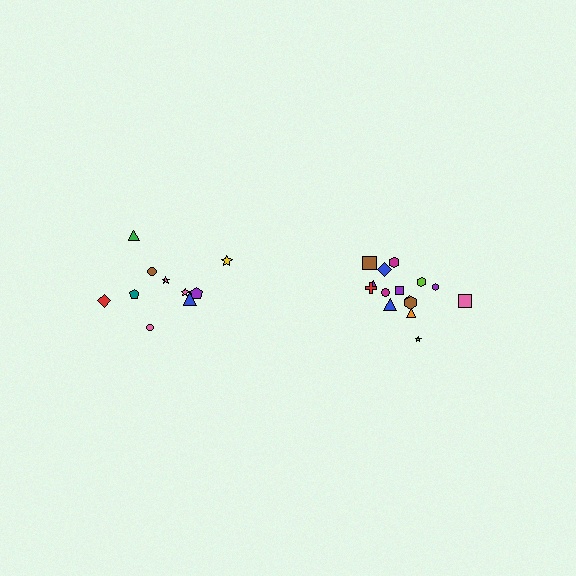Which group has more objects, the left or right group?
The right group.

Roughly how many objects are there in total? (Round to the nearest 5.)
Roughly 25 objects in total.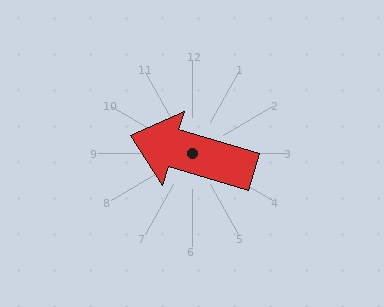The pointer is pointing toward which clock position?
Roughly 10 o'clock.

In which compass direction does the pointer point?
West.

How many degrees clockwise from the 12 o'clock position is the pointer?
Approximately 286 degrees.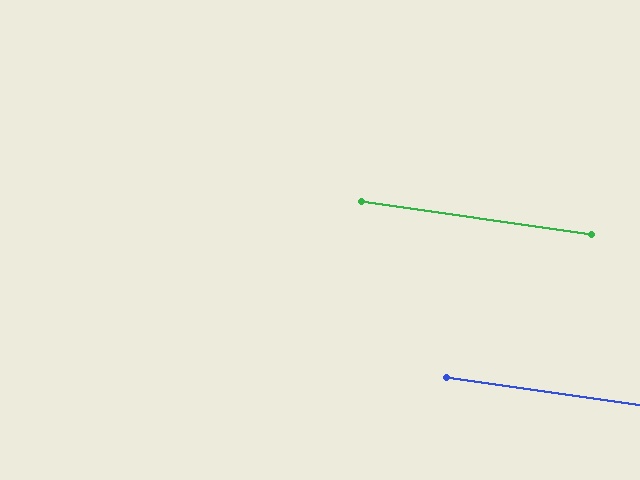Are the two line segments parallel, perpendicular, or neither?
Parallel — their directions differ by only 0.1°.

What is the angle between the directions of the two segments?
Approximately 0 degrees.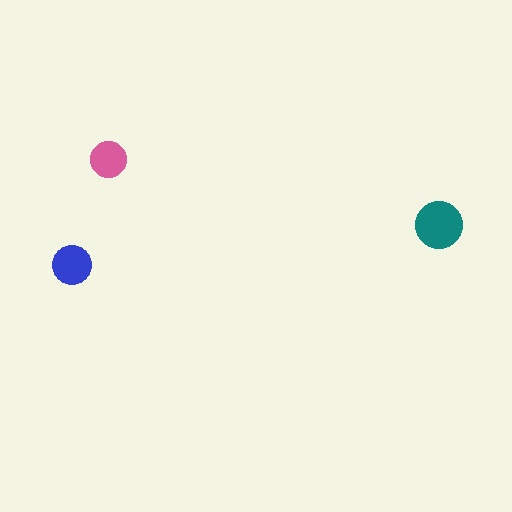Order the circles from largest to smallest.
the teal one, the blue one, the pink one.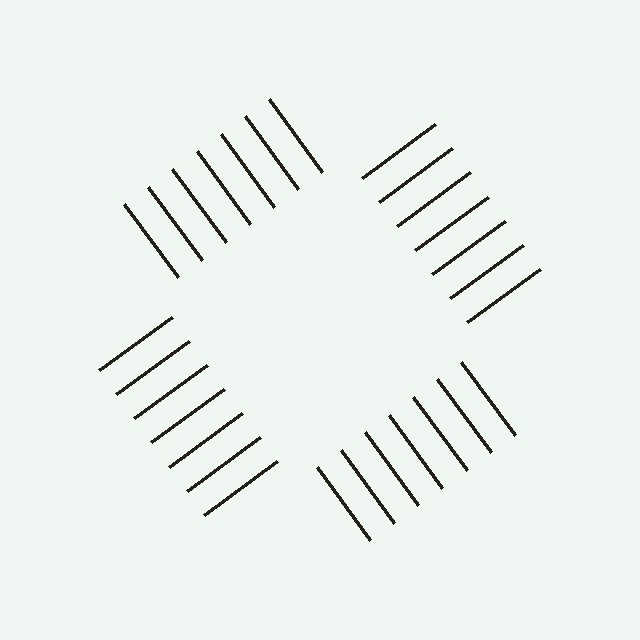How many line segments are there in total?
28 — 7 along each of the 4 edges.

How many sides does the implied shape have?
4 sides — the line-ends trace a square.